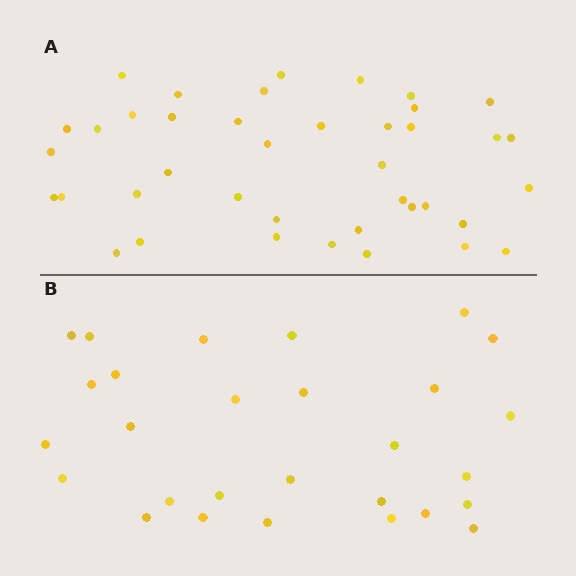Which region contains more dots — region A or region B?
Region A (the top region) has more dots.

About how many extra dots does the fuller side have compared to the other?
Region A has roughly 12 or so more dots than region B.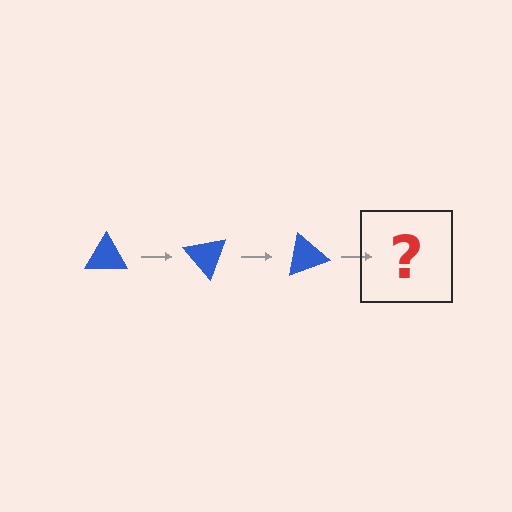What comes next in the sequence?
The next element should be a blue triangle rotated 150 degrees.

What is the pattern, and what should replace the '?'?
The pattern is that the triangle rotates 50 degrees each step. The '?' should be a blue triangle rotated 150 degrees.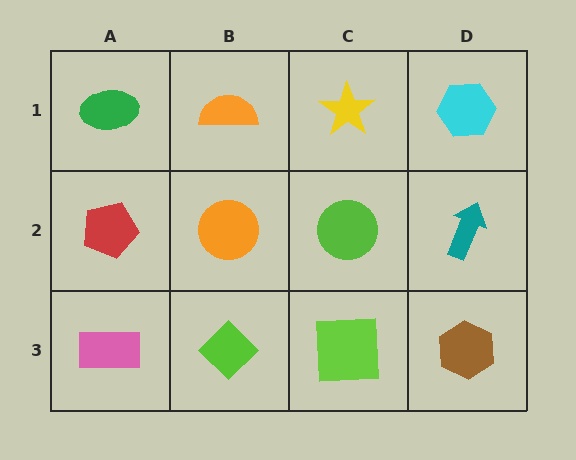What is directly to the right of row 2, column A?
An orange circle.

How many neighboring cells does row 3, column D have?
2.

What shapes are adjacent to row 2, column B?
An orange semicircle (row 1, column B), a lime diamond (row 3, column B), a red pentagon (row 2, column A), a lime circle (row 2, column C).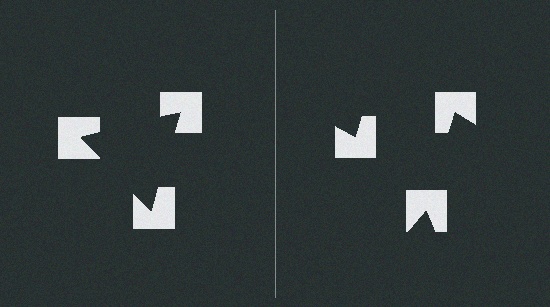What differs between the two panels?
The notched squares are positioned identically on both sides; only the wedge orientations differ. On the left they align to a triangle; on the right they are misaligned.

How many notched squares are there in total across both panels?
6 — 3 on each side.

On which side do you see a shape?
An illusory triangle appears on the left side. On the right side the wedge cuts are rotated, so no coherent shape forms.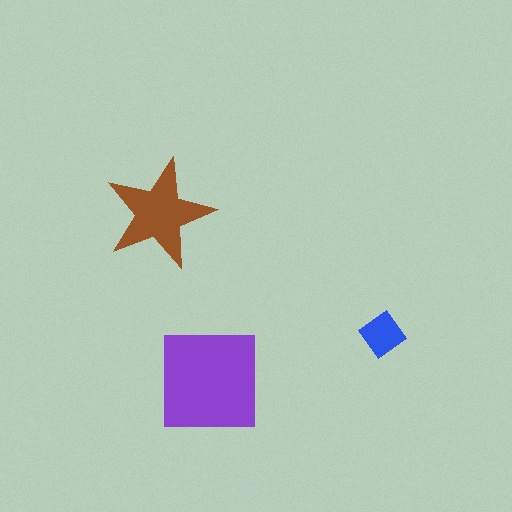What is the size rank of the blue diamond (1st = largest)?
3rd.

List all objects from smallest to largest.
The blue diamond, the brown star, the purple square.